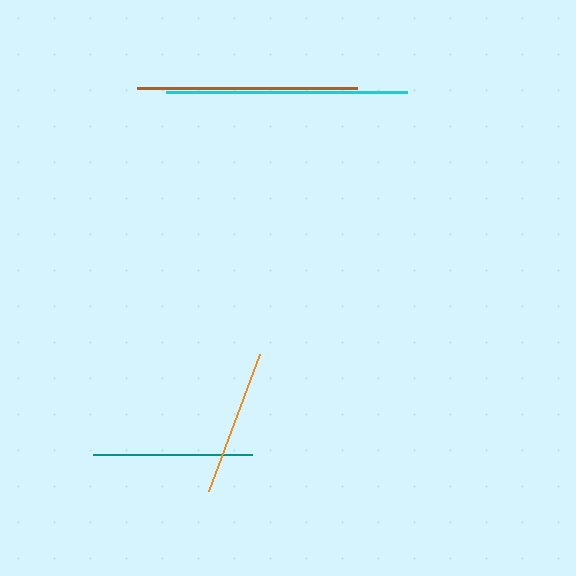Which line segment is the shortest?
The orange line is the shortest at approximately 146 pixels.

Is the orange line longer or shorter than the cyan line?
The cyan line is longer than the orange line.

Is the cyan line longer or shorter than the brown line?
The cyan line is longer than the brown line.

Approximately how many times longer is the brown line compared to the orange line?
The brown line is approximately 1.5 times the length of the orange line.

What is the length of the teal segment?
The teal segment is approximately 159 pixels long.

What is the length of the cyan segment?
The cyan segment is approximately 242 pixels long.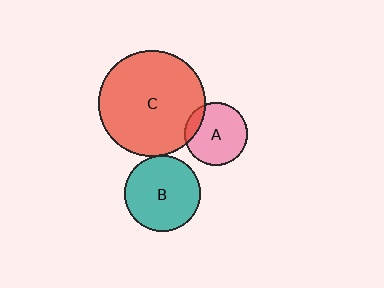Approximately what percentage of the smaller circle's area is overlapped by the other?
Approximately 15%.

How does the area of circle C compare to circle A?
Approximately 2.9 times.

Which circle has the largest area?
Circle C (red).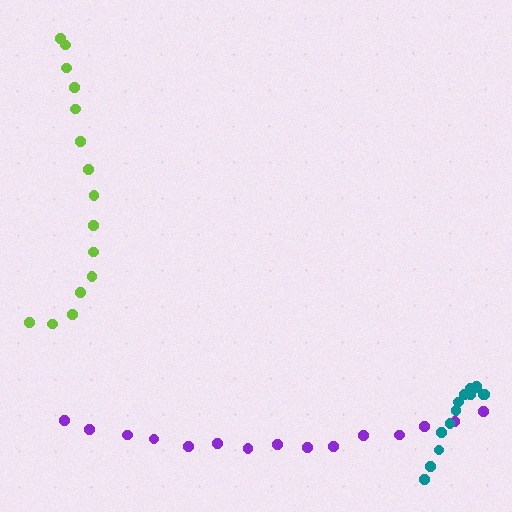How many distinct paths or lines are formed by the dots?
There are 3 distinct paths.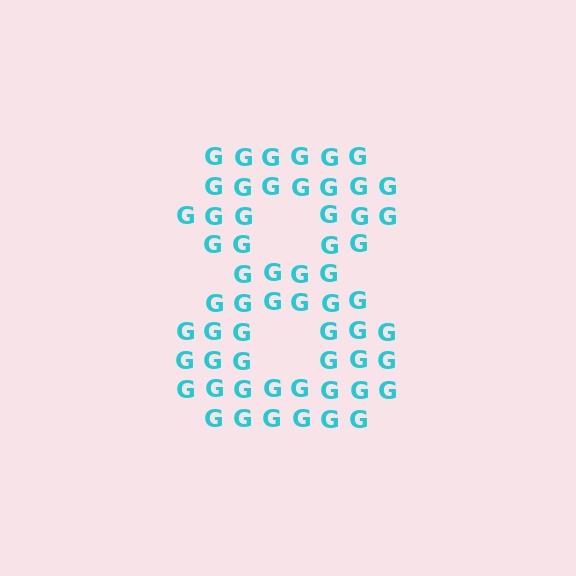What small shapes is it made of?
It is made of small letter G's.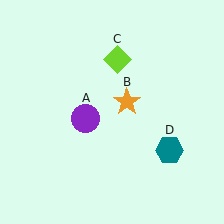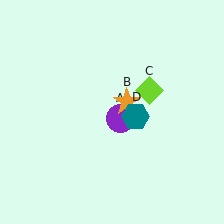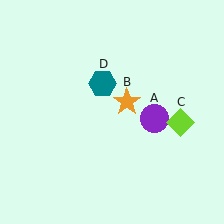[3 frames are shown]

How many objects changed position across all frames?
3 objects changed position: purple circle (object A), lime diamond (object C), teal hexagon (object D).